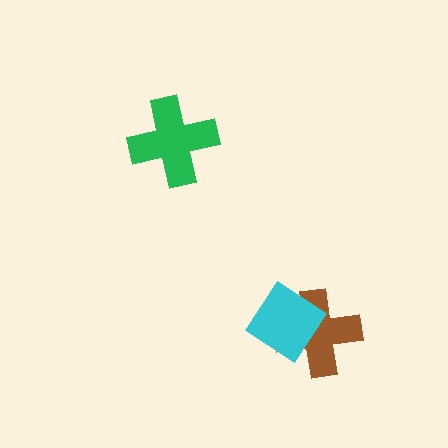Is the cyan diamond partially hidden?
No, no other shape covers it.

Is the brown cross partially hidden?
Yes, it is partially covered by another shape.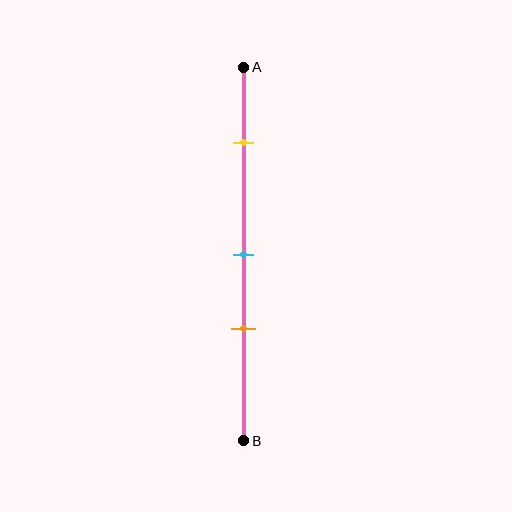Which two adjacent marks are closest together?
The cyan and orange marks are the closest adjacent pair.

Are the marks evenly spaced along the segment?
No, the marks are not evenly spaced.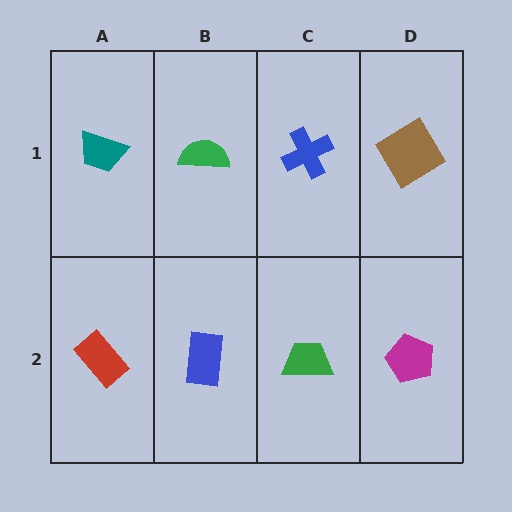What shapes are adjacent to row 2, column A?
A teal trapezoid (row 1, column A), a blue rectangle (row 2, column B).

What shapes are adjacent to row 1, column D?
A magenta pentagon (row 2, column D), a blue cross (row 1, column C).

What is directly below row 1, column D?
A magenta pentagon.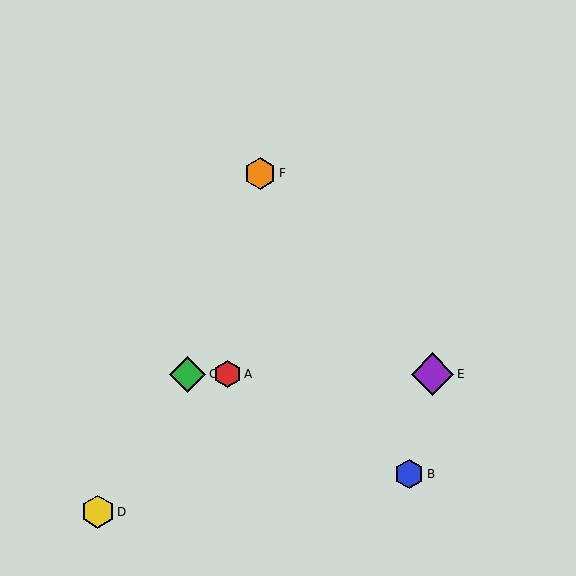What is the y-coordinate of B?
Object B is at y≈474.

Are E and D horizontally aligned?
No, E is at y≈374 and D is at y≈512.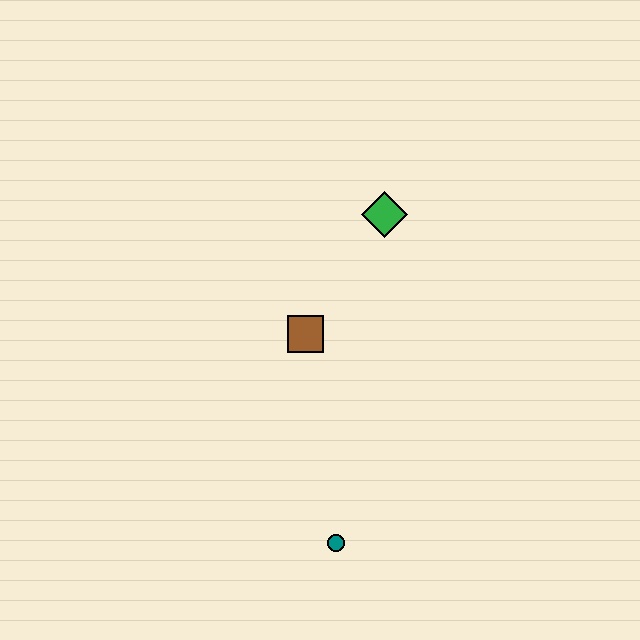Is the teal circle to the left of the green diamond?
Yes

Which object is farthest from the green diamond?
The teal circle is farthest from the green diamond.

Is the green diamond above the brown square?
Yes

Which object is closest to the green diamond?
The brown square is closest to the green diamond.